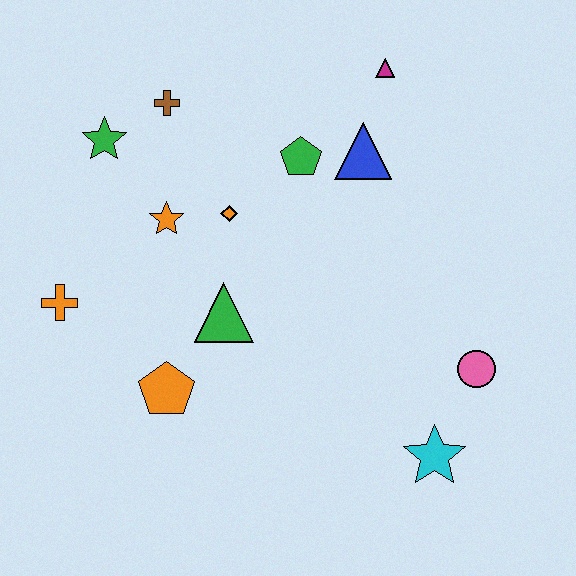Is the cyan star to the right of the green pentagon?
Yes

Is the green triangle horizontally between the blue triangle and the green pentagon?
No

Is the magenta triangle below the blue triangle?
No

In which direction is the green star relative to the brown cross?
The green star is to the left of the brown cross.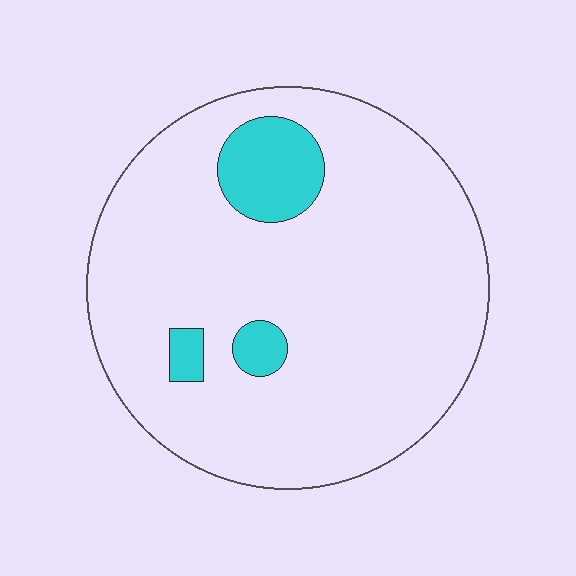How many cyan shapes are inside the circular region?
3.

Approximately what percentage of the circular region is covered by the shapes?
Approximately 10%.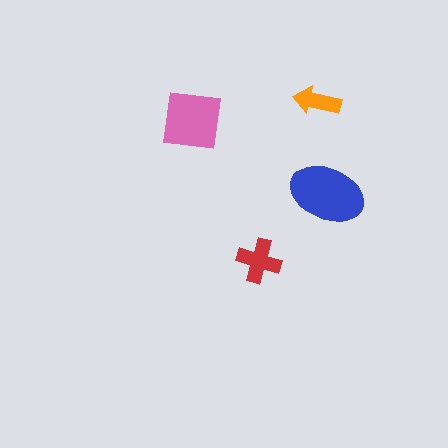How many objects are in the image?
There are 4 objects in the image.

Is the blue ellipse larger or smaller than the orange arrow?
Larger.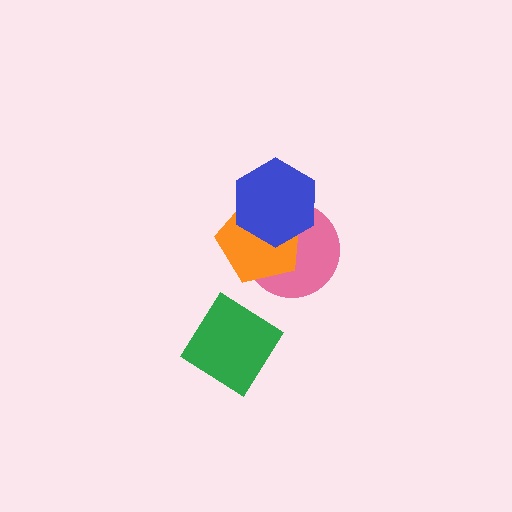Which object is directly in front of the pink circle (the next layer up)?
The orange pentagon is directly in front of the pink circle.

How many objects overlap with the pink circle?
2 objects overlap with the pink circle.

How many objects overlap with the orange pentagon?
2 objects overlap with the orange pentagon.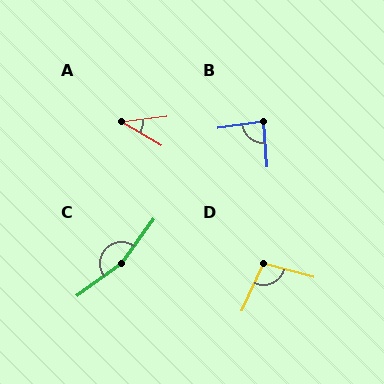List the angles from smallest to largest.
A (39°), B (86°), D (100°), C (162°).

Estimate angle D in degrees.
Approximately 100 degrees.